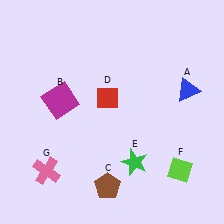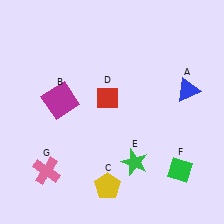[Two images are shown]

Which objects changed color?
C changed from brown to yellow. F changed from lime to green.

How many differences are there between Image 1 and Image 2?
There are 2 differences between the two images.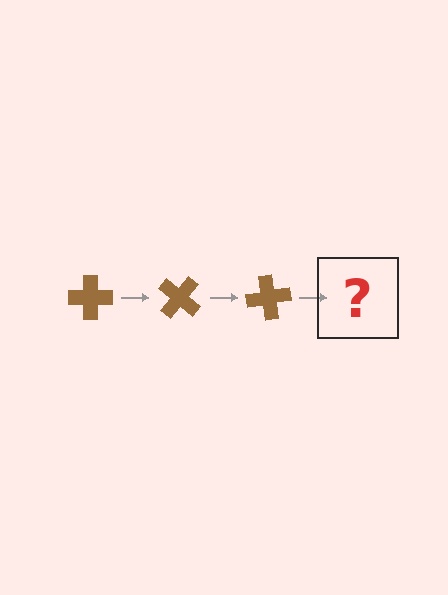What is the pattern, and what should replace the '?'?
The pattern is that the cross rotates 40 degrees each step. The '?' should be a brown cross rotated 120 degrees.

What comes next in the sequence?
The next element should be a brown cross rotated 120 degrees.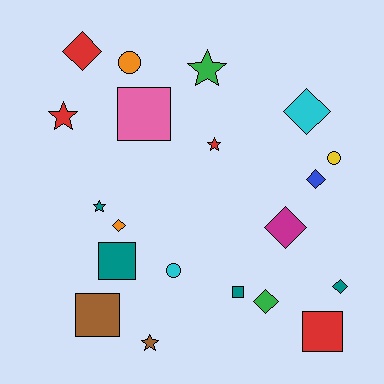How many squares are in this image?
There are 5 squares.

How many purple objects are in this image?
There are no purple objects.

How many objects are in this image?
There are 20 objects.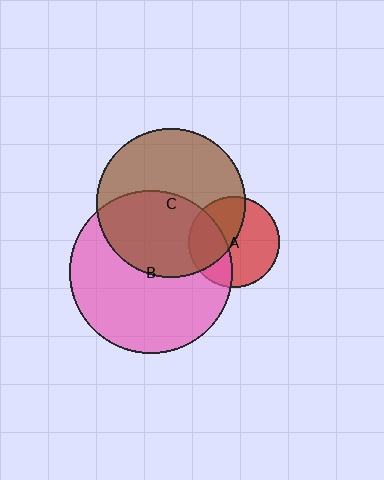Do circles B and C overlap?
Yes.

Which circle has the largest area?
Circle B (pink).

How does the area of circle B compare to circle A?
Approximately 3.2 times.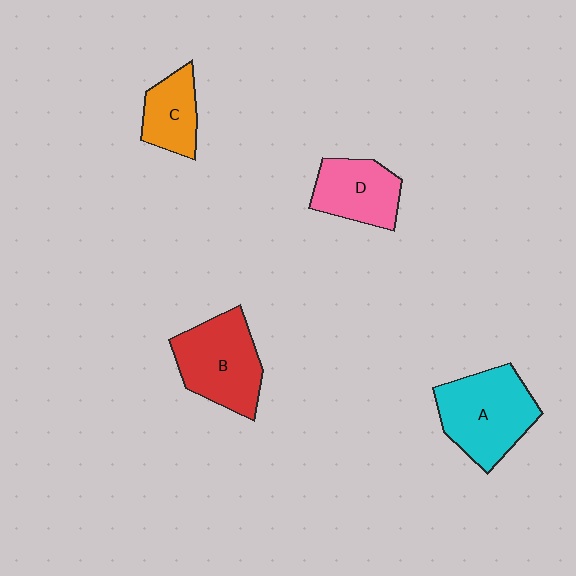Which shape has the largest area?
Shape A (cyan).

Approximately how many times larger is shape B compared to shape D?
Approximately 1.4 times.